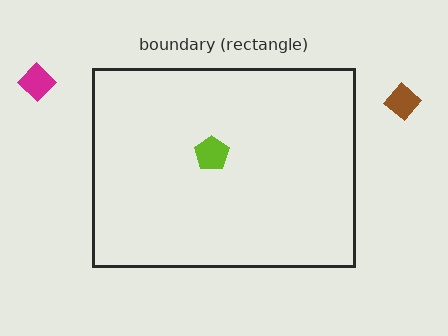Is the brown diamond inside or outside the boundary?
Outside.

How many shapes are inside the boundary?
1 inside, 2 outside.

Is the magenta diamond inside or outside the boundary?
Outside.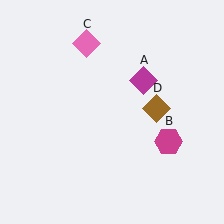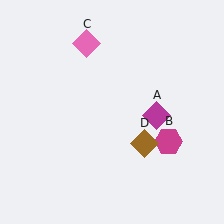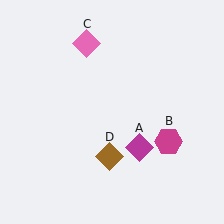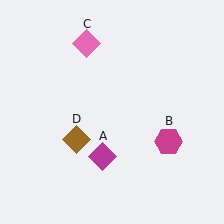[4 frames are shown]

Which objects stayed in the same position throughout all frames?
Magenta hexagon (object B) and pink diamond (object C) remained stationary.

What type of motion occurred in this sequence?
The magenta diamond (object A), brown diamond (object D) rotated clockwise around the center of the scene.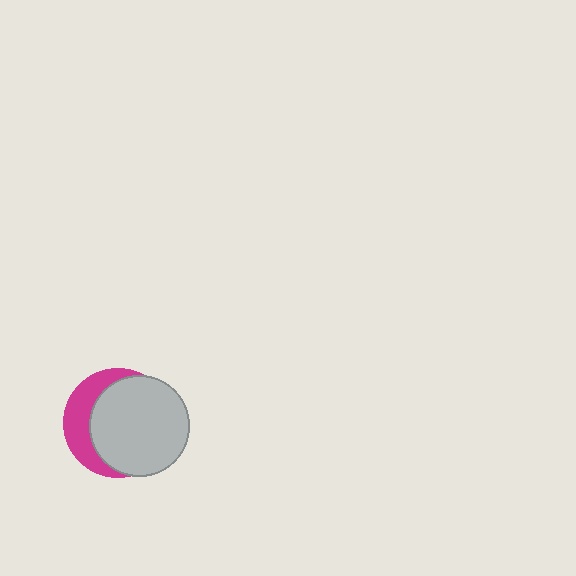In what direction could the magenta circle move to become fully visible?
The magenta circle could move left. That would shift it out from behind the light gray circle entirely.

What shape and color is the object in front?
The object in front is a light gray circle.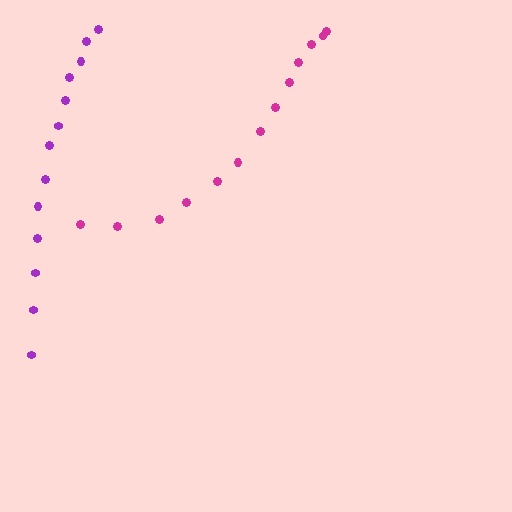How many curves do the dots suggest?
There are 2 distinct paths.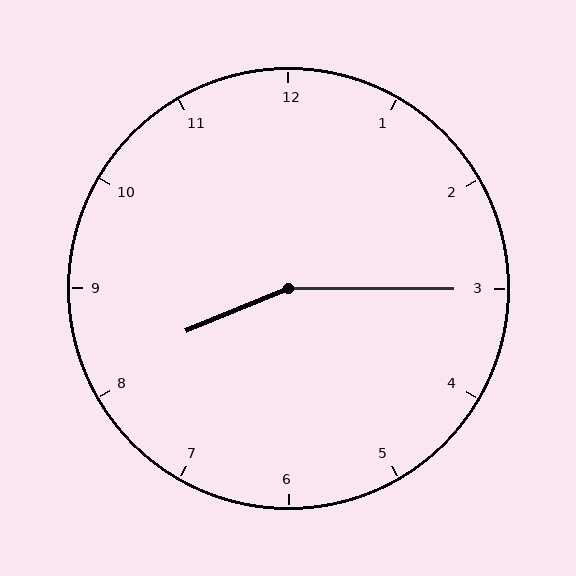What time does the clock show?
8:15.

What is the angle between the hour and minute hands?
Approximately 158 degrees.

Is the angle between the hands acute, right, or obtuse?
It is obtuse.